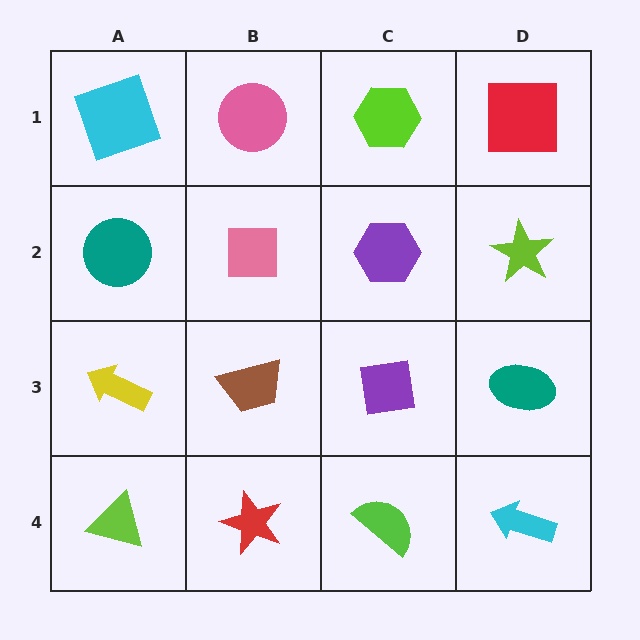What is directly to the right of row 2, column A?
A pink square.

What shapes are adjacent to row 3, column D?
A lime star (row 2, column D), a cyan arrow (row 4, column D), a purple square (row 3, column C).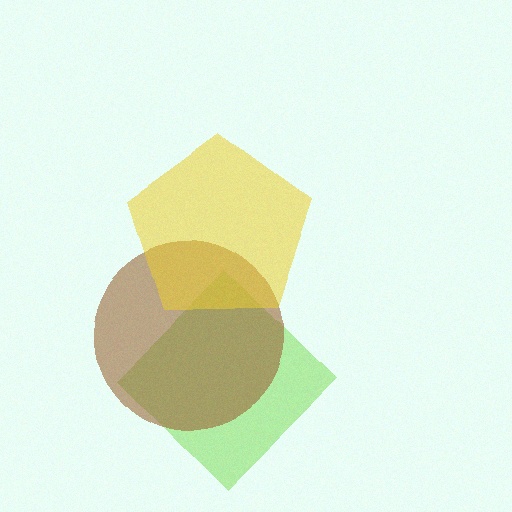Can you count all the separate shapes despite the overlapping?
Yes, there are 3 separate shapes.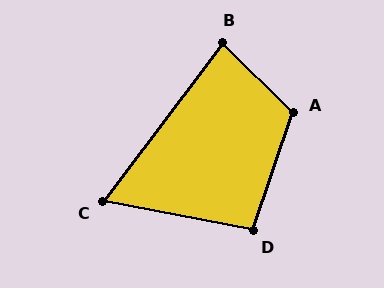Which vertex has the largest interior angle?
A, at approximately 116 degrees.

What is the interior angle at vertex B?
Approximately 82 degrees (acute).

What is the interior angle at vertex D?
Approximately 98 degrees (obtuse).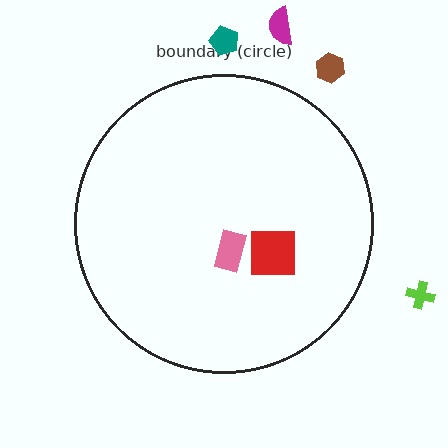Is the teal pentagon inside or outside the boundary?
Outside.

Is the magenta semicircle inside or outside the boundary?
Outside.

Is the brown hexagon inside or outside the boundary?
Outside.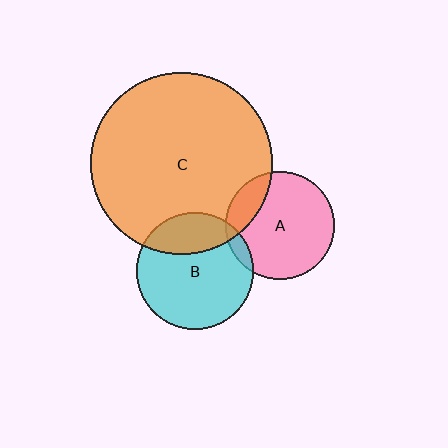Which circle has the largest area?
Circle C (orange).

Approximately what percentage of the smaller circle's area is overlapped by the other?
Approximately 5%.